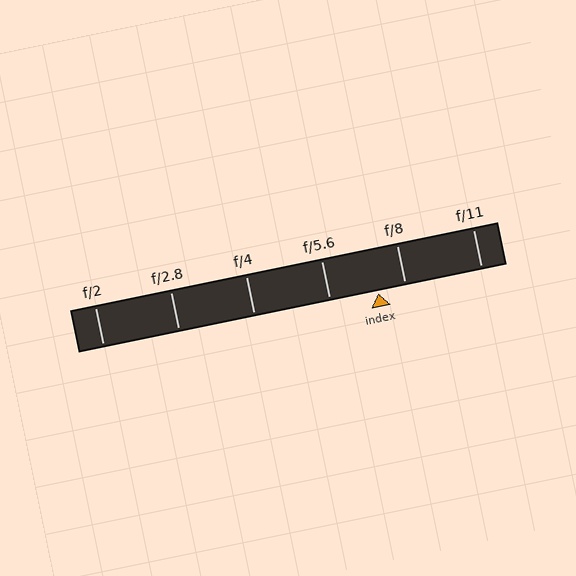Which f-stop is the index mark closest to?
The index mark is closest to f/8.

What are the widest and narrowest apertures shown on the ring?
The widest aperture shown is f/2 and the narrowest is f/11.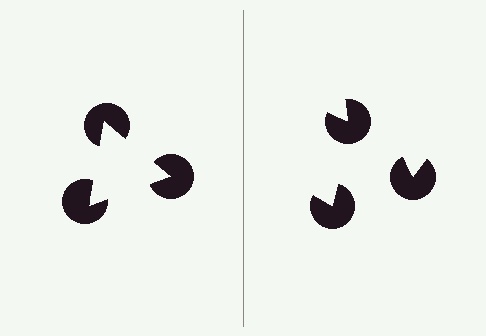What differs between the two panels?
The pac-man discs are positioned identically on both sides; only the wedge orientations differ. On the left they align to a triangle; on the right they are misaligned.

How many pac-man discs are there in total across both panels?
6 — 3 on each side.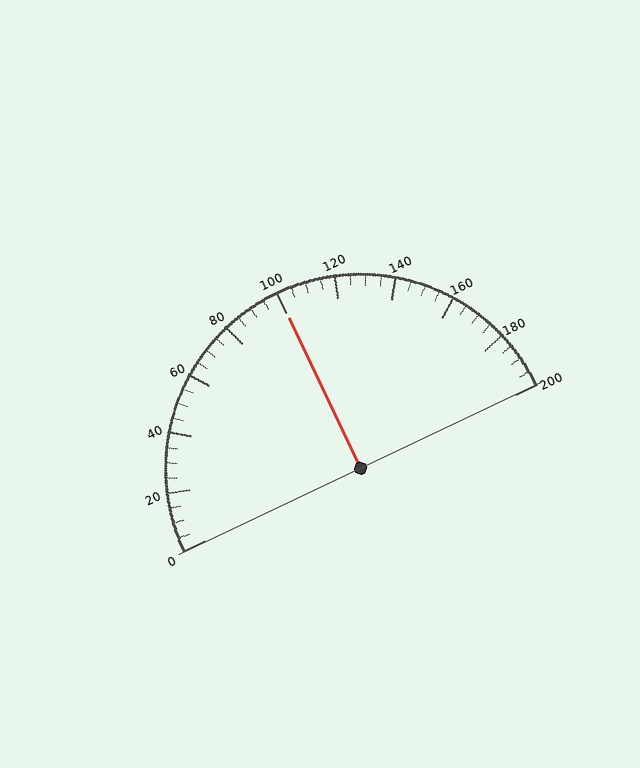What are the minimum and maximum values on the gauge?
The gauge ranges from 0 to 200.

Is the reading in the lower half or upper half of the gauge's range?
The reading is in the upper half of the range (0 to 200).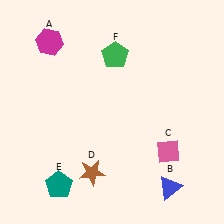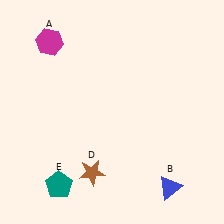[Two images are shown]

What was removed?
The green pentagon (F), the pink diamond (C) were removed in Image 2.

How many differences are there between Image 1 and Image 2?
There are 2 differences between the two images.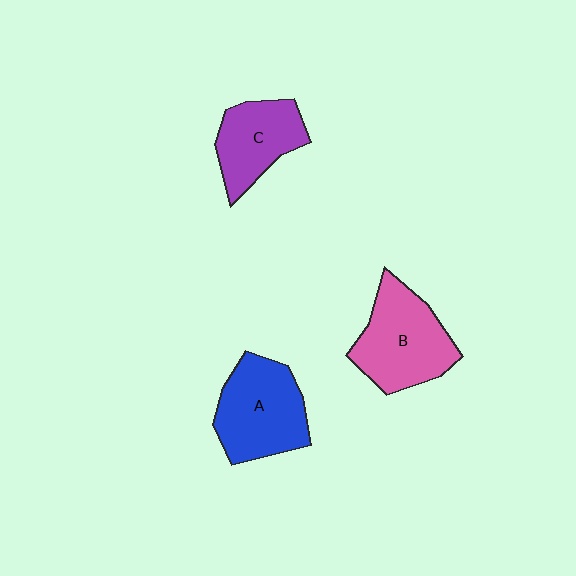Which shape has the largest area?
Shape B (pink).